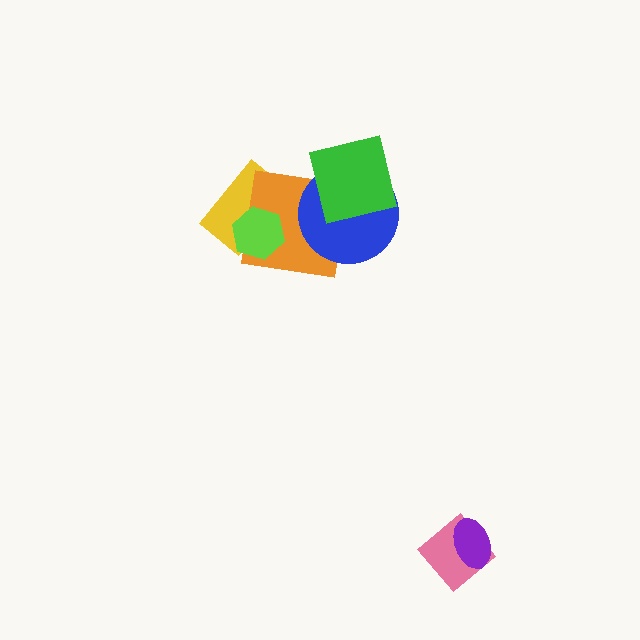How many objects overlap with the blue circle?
2 objects overlap with the blue circle.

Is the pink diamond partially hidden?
Yes, it is partially covered by another shape.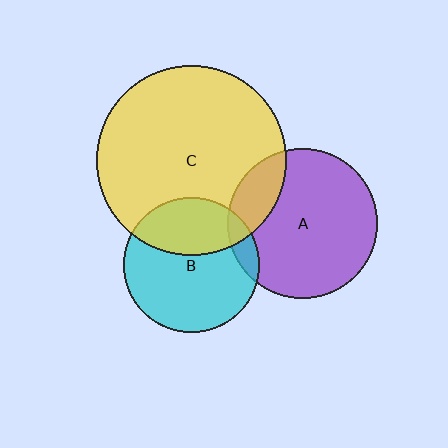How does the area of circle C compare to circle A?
Approximately 1.6 times.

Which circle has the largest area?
Circle C (yellow).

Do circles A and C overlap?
Yes.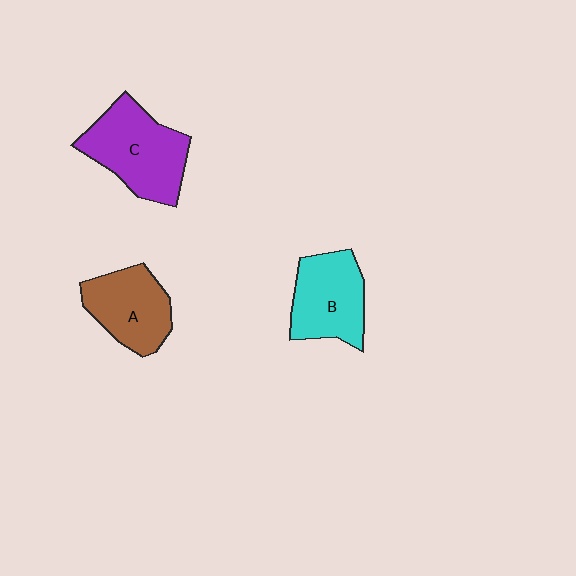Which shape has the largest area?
Shape C (purple).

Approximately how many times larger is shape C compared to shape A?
Approximately 1.3 times.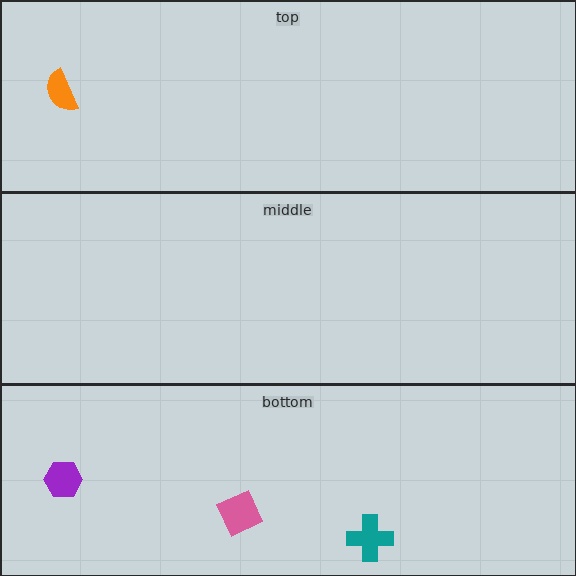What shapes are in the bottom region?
The teal cross, the purple hexagon, the pink diamond.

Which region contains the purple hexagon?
The bottom region.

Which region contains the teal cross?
The bottom region.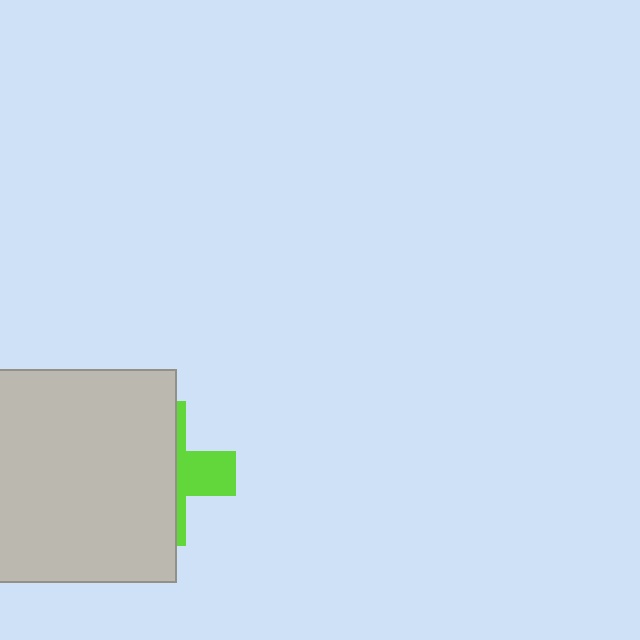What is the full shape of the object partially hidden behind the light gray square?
The partially hidden object is a lime cross.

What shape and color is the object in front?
The object in front is a light gray square.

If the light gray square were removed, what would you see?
You would see the complete lime cross.